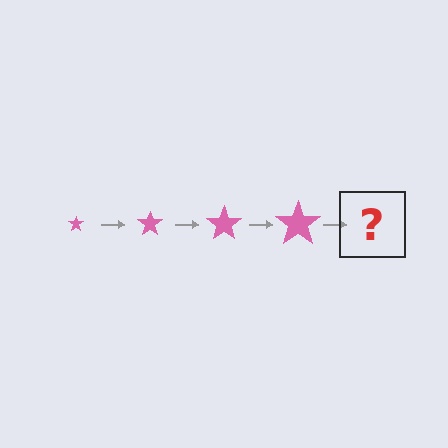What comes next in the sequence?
The next element should be a pink star, larger than the previous one.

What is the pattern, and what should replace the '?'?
The pattern is that the star gets progressively larger each step. The '?' should be a pink star, larger than the previous one.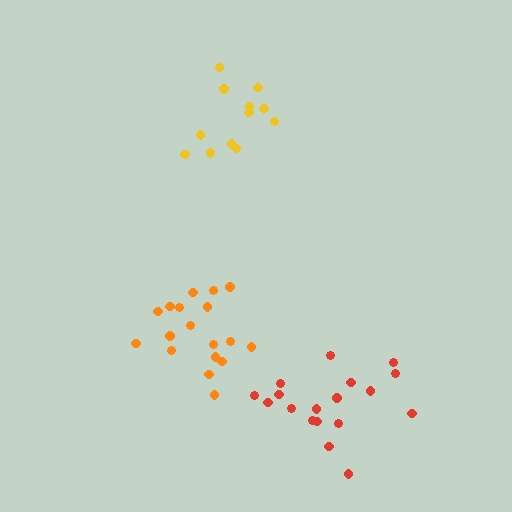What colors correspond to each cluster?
The clusters are colored: yellow, orange, red.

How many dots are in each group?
Group 1: 12 dots, Group 2: 18 dots, Group 3: 18 dots (48 total).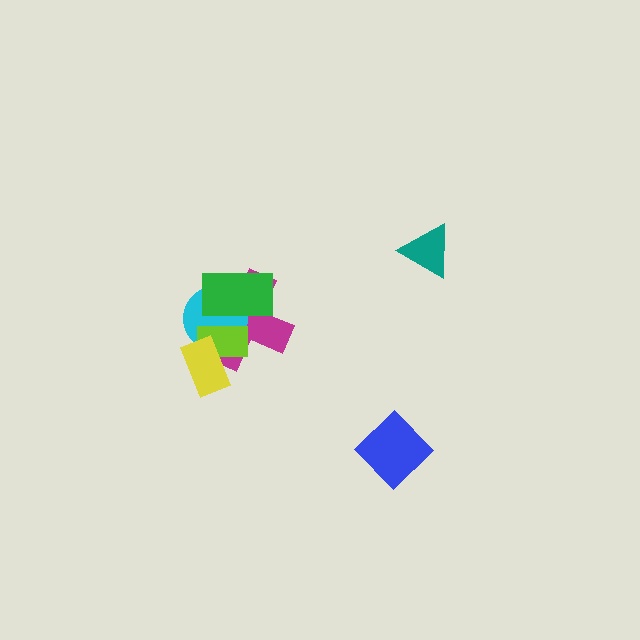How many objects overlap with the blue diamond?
0 objects overlap with the blue diamond.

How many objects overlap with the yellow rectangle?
3 objects overlap with the yellow rectangle.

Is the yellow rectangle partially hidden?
No, no other shape covers it.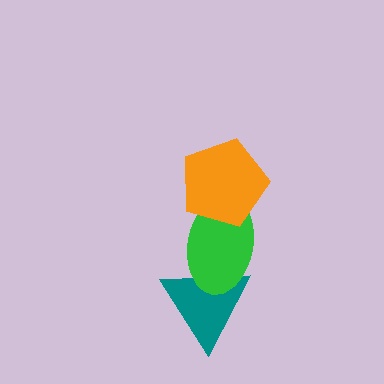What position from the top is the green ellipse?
The green ellipse is 2nd from the top.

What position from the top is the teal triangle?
The teal triangle is 3rd from the top.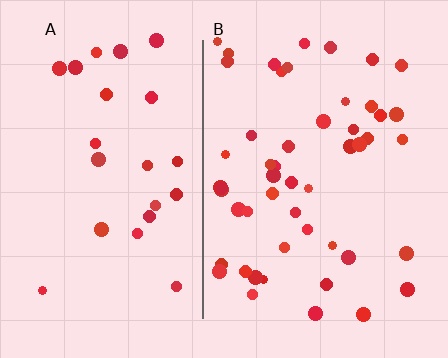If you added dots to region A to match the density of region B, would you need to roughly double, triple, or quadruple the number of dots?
Approximately double.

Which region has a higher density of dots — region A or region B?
B (the right).